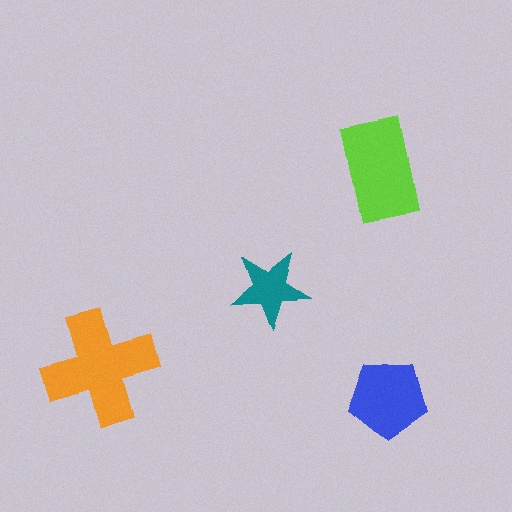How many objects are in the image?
There are 4 objects in the image.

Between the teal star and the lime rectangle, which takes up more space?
The lime rectangle.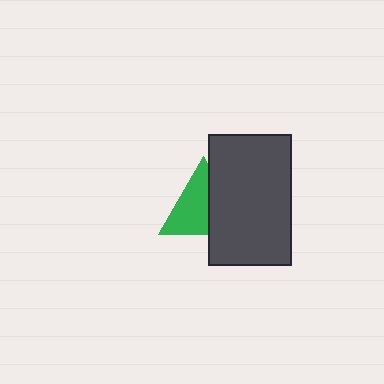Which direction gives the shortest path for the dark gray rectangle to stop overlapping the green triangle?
Moving right gives the shortest separation.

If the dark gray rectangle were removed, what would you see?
You would see the complete green triangle.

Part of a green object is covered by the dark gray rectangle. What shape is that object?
It is a triangle.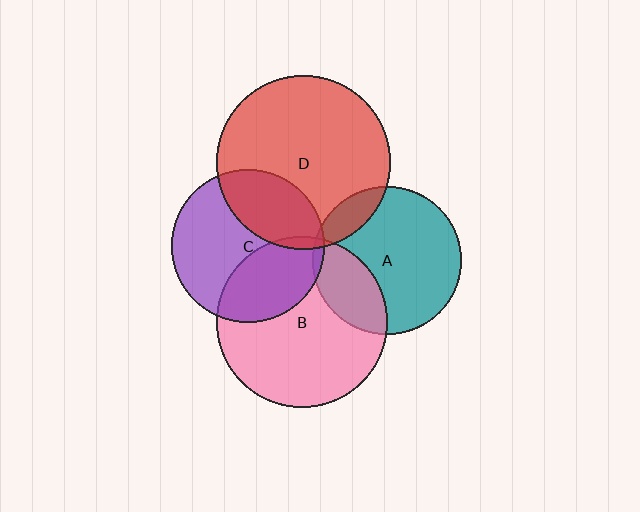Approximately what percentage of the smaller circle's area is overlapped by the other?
Approximately 30%.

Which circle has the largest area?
Circle D (red).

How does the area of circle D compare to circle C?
Approximately 1.3 times.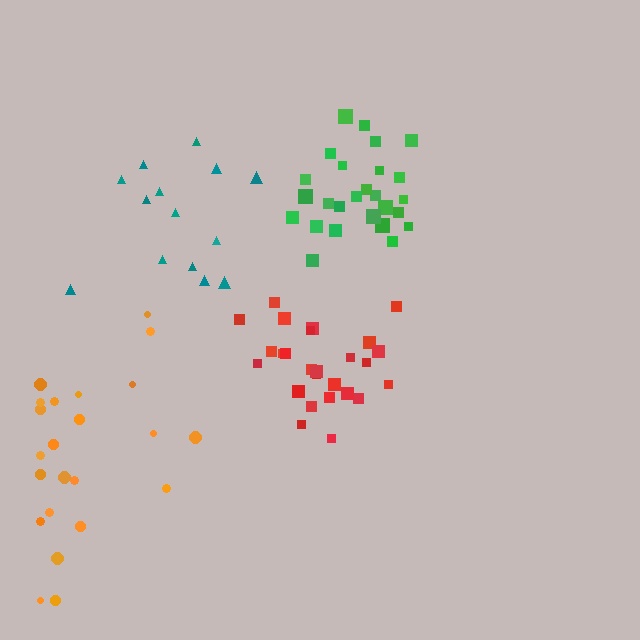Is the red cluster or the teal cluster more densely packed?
Red.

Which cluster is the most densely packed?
Red.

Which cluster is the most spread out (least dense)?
Orange.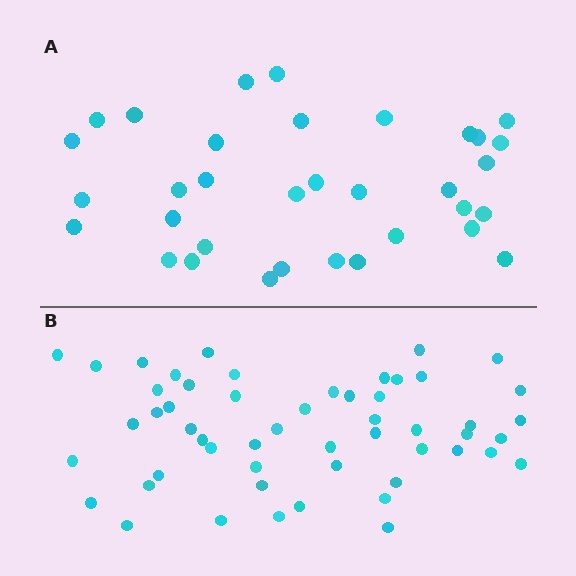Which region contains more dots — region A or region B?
Region B (the bottom region) has more dots.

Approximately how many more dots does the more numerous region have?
Region B has approximately 20 more dots than region A.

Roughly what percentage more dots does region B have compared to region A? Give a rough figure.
About 55% more.